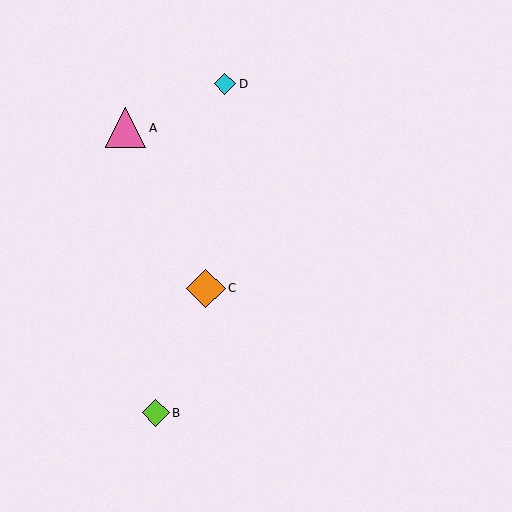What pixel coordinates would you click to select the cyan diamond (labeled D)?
Click at (225, 84) to select the cyan diamond D.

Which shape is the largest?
The pink triangle (labeled A) is the largest.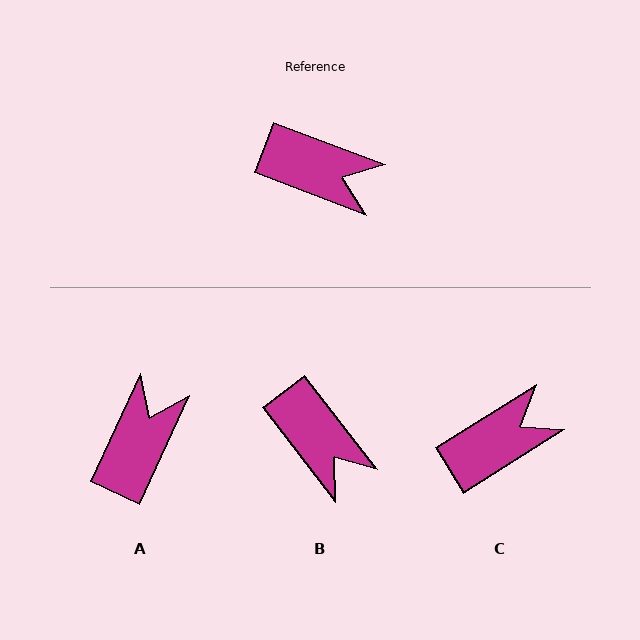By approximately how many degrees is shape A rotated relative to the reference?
Approximately 86 degrees counter-clockwise.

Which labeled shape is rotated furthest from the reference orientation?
A, about 86 degrees away.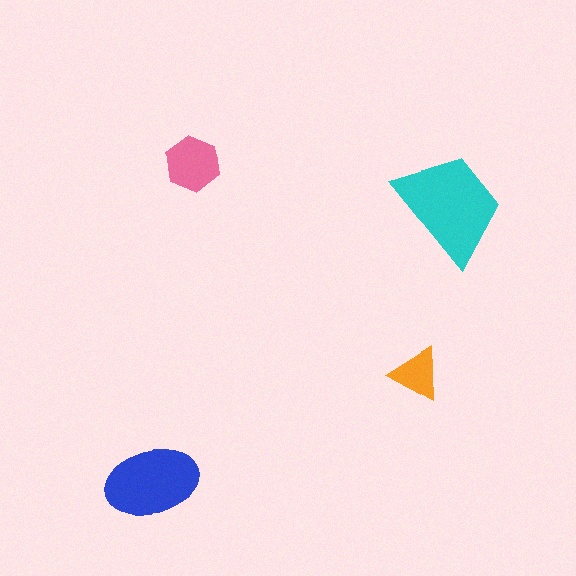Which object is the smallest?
The orange triangle.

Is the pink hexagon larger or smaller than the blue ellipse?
Smaller.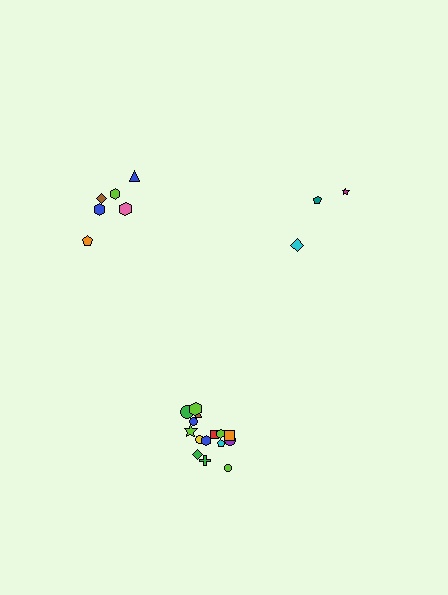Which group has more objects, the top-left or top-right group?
The top-left group.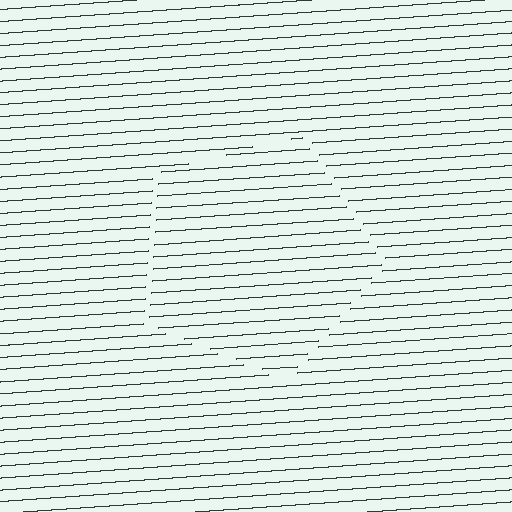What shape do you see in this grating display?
An illusory pentagon. The interior of the shape contains the same grating, shifted by half a period — the contour is defined by the phase discontinuity where line-ends from the inner and outer gratings abut.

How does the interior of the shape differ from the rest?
The interior of the shape contains the same grating, shifted by half a period — the contour is defined by the phase discontinuity where line-ends from the inner and outer gratings abut.